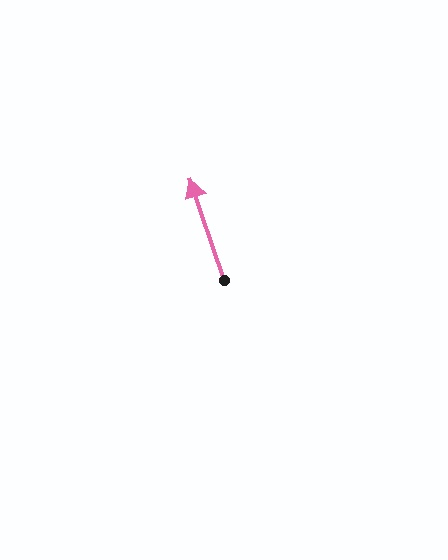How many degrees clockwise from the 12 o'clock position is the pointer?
Approximately 341 degrees.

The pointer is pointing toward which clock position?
Roughly 11 o'clock.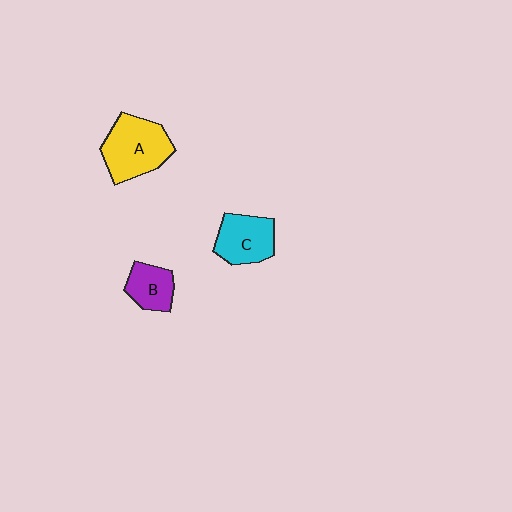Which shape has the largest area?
Shape A (yellow).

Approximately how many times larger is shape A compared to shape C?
Approximately 1.3 times.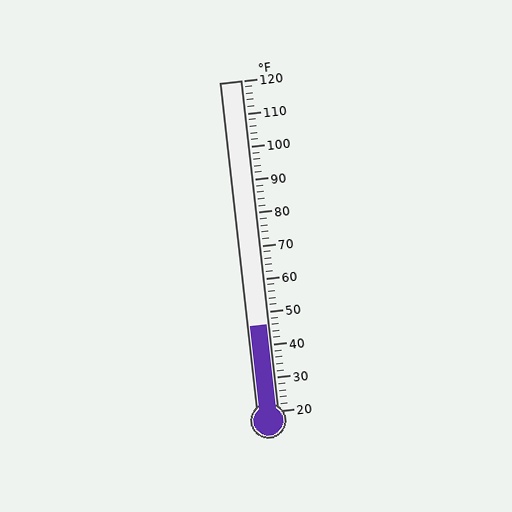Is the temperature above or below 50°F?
The temperature is below 50°F.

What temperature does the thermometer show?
The thermometer shows approximately 46°F.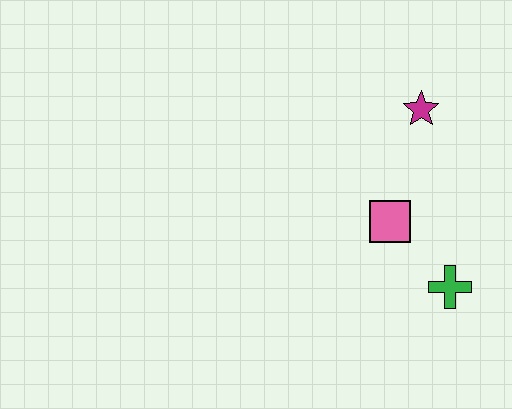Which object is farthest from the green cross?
The magenta star is farthest from the green cross.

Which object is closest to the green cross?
The pink square is closest to the green cross.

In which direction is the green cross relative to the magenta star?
The green cross is below the magenta star.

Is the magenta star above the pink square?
Yes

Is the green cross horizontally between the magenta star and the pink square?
No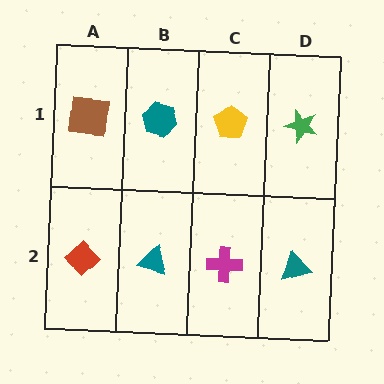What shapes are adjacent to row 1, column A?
A red diamond (row 2, column A), a teal hexagon (row 1, column B).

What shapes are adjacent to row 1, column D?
A teal triangle (row 2, column D), a yellow pentagon (row 1, column C).